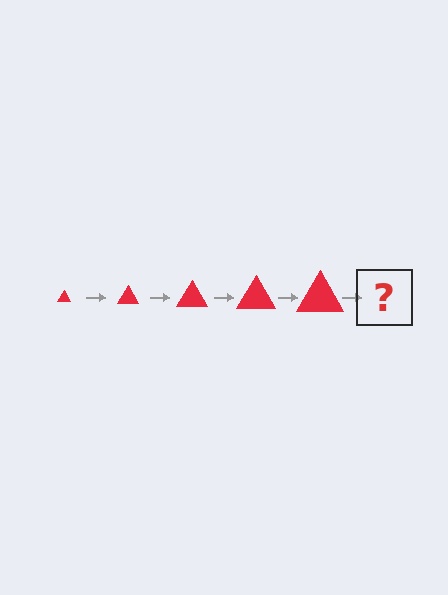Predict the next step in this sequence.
The next step is a red triangle, larger than the previous one.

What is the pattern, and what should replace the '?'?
The pattern is that the triangle gets progressively larger each step. The '?' should be a red triangle, larger than the previous one.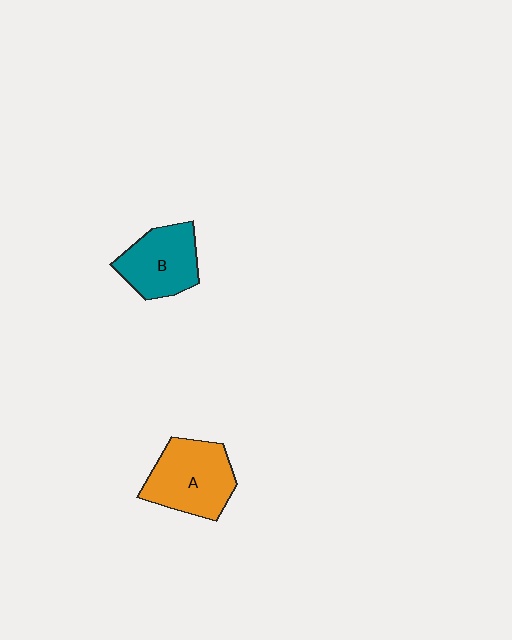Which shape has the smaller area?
Shape B (teal).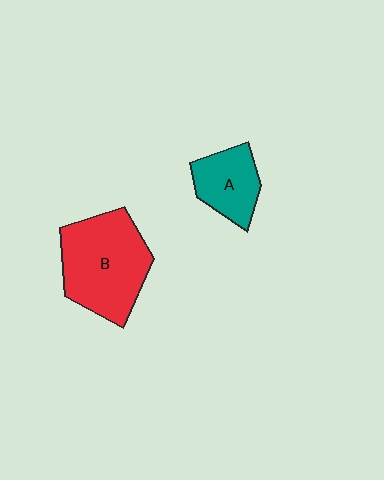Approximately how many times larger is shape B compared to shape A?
Approximately 1.9 times.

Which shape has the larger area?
Shape B (red).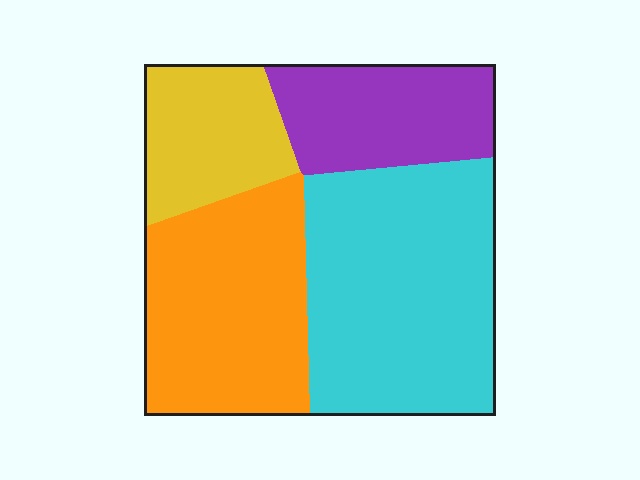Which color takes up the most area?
Cyan, at roughly 40%.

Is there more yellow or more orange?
Orange.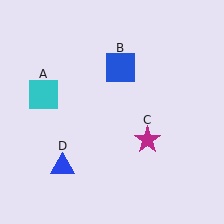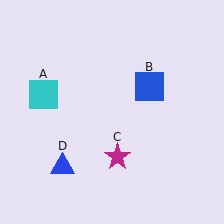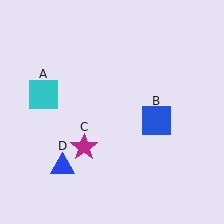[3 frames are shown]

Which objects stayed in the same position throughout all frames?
Cyan square (object A) and blue triangle (object D) remained stationary.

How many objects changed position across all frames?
2 objects changed position: blue square (object B), magenta star (object C).